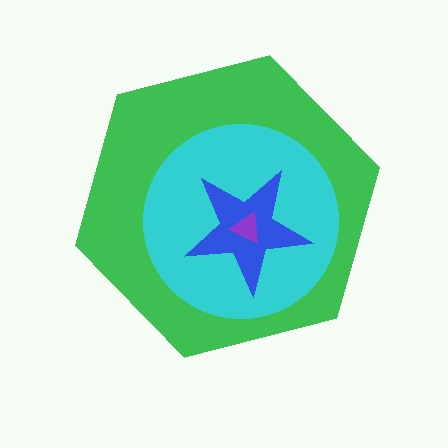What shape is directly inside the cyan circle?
The blue star.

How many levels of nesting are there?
4.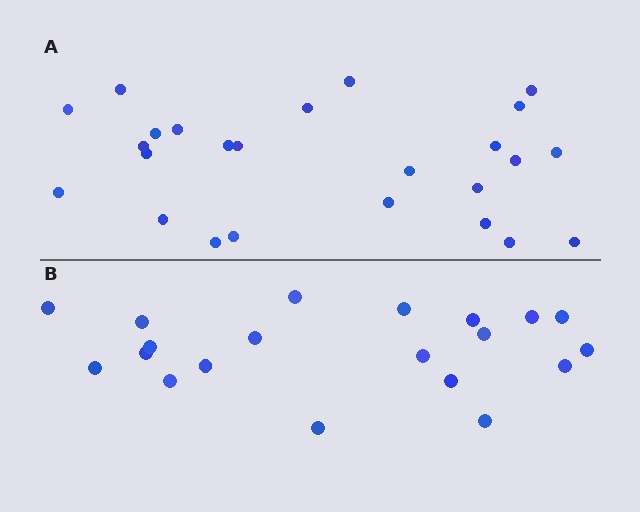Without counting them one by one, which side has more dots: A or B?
Region A (the top region) has more dots.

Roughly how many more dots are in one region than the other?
Region A has about 5 more dots than region B.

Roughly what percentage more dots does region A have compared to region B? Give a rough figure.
About 25% more.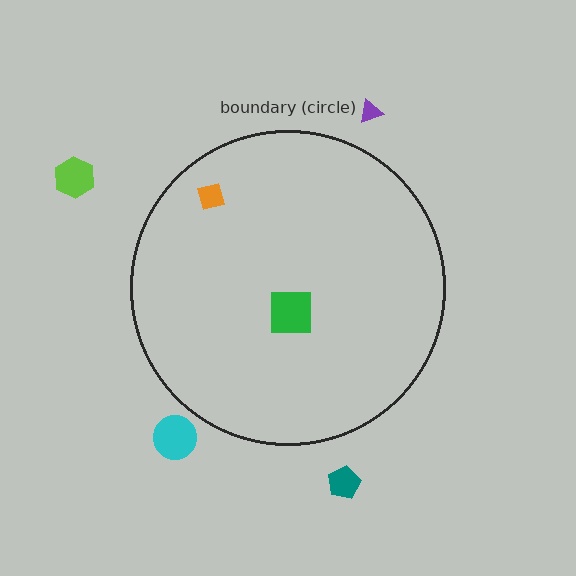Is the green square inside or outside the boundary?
Inside.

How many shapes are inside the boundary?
2 inside, 4 outside.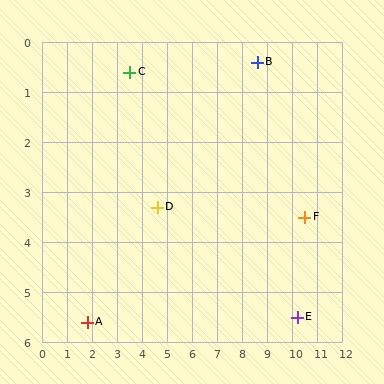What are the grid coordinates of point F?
Point F is at approximately (10.5, 3.5).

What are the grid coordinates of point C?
Point C is at approximately (3.5, 0.6).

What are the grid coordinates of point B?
Point B is at approximately (8.6, 0.4).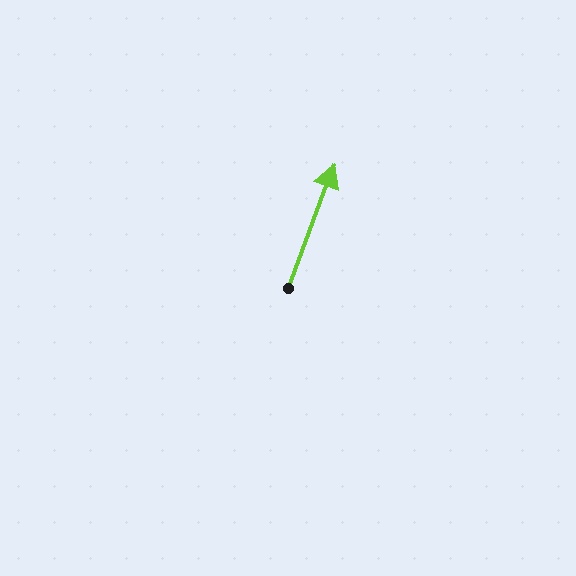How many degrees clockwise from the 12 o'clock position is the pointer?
Approximately 20 degrees.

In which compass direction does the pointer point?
North.